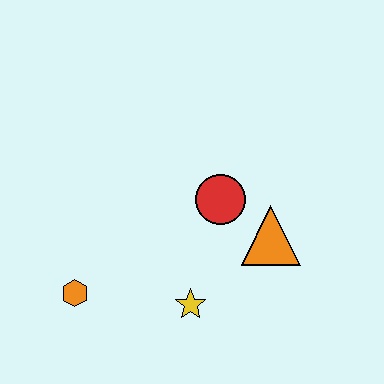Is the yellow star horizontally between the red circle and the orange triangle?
No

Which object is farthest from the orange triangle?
The orange hexagon is farthest from the orange triangle.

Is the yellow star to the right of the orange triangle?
No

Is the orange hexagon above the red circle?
No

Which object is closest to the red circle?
The orange triangle is closest to the red circle.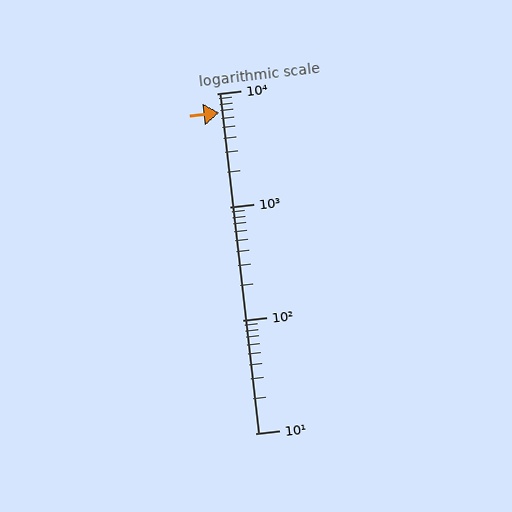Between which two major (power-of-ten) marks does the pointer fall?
The pointer is between 1000 and 10000.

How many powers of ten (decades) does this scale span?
The scale spans 3 decades, from 10 to 10000.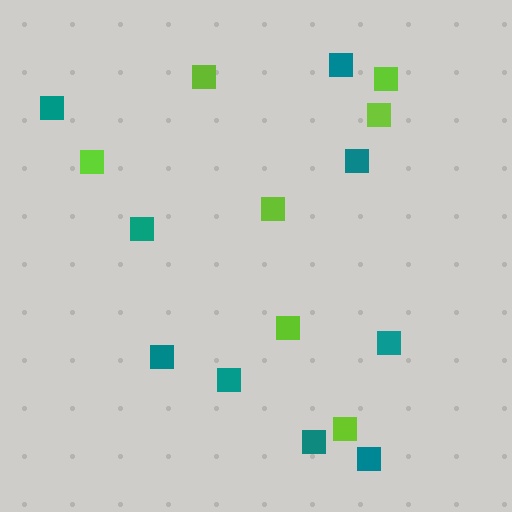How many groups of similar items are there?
There are 2 groups: one group of teal squares (9) and one group of lime squares (7).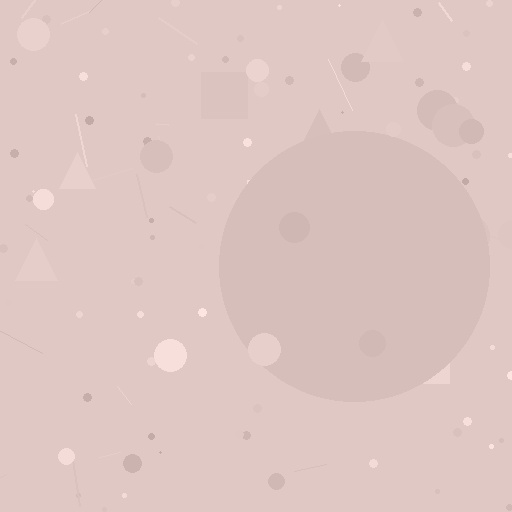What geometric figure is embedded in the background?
A circle is embedded in the background.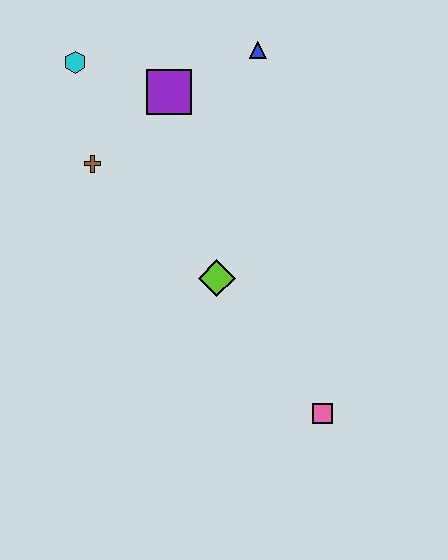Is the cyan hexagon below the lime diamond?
No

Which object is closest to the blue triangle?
The purple square is closest to the blue triangle.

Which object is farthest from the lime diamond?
The cyan hexagon is farthest from the lime diamond.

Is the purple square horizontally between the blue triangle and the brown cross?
Yes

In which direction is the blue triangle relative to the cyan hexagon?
The blue triangle is to the right of the cyan hexagon.